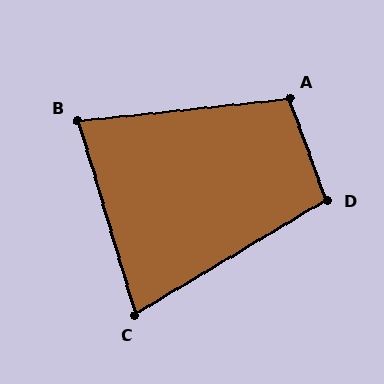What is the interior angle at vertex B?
Approximately 79 degrees (acute).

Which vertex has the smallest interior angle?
C, at approximately 76 degrees.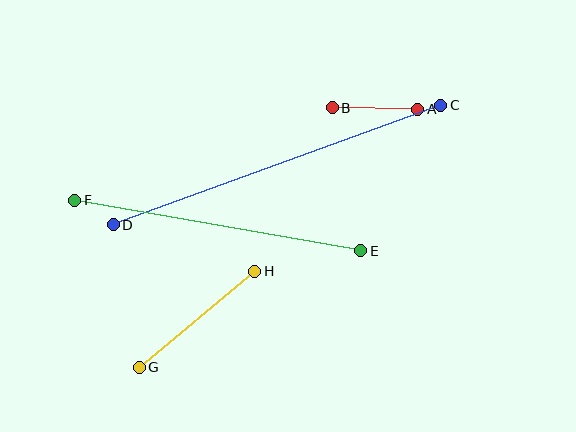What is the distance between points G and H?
The distance is approximately 150 pixels.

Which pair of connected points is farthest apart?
Points C and D are farthest apart.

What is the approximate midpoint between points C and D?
The midpoint is at approximately (277, 165) pixels.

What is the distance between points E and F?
The distance is approximately 290 pixels.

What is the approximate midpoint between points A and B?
The midpoint is at approximately (375, 109) pixels.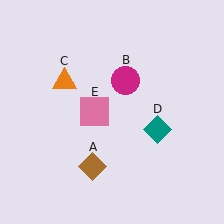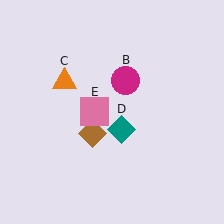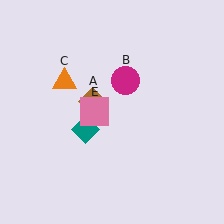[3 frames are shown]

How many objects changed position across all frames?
2 objects changed position: brown diamond (object A), teal diamond (object D).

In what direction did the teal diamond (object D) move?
The teal diamond (object D) moved left.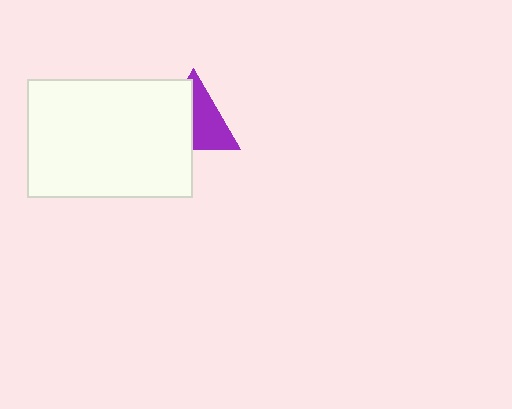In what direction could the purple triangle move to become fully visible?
The purple triangle could move right. That would shift it out from behind the white rectangle entirely.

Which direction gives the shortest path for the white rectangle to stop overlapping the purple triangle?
Moving left gives the shortest separation.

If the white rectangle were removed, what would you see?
You would see the complete purple triangle.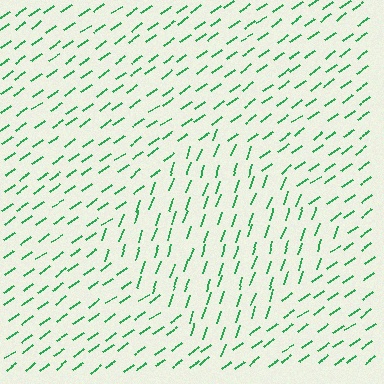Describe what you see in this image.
The image is filled with small green line segments. A diamond region in the image has lines oriented differently from the surrounding lines, creating a visible texture boundary.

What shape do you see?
I see a diamond.